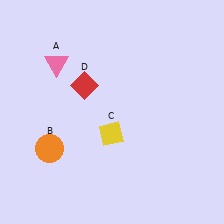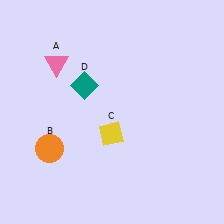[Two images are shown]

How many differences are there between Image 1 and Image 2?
There is 1 difference between the two images.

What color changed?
The diamond (D) changed from red in Image 1 to teal in Image 2.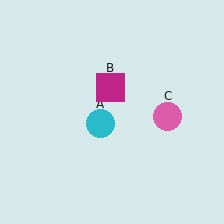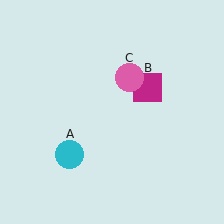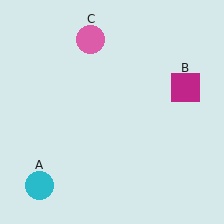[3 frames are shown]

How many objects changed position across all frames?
3 objects changed position: cyan circle (object A), magenta square (object B), pink circle (object C).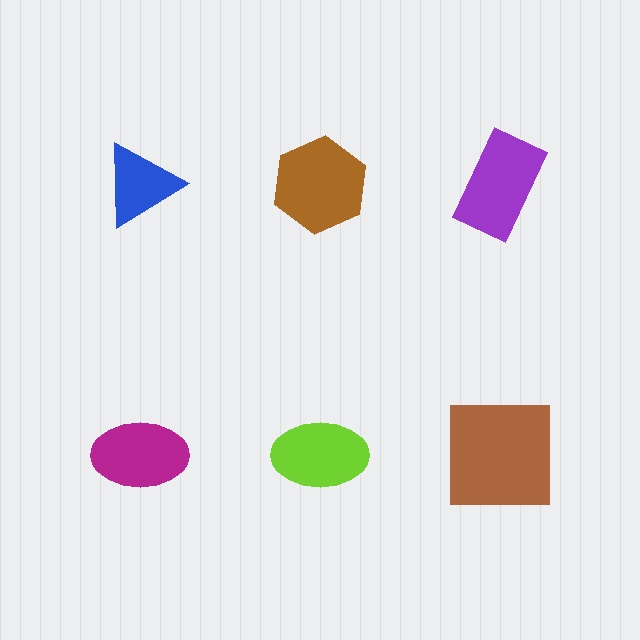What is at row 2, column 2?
A lime ellipse.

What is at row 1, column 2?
A brown hexagon.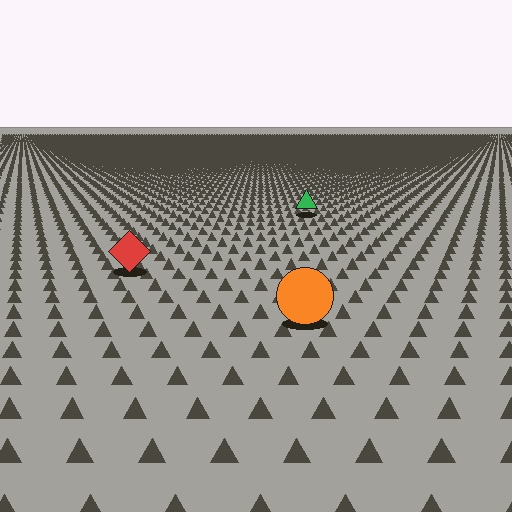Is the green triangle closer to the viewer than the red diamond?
No. The red diamond is closer — you can tell from the texture gradient: the ground texture is coarser near it.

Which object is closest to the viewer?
The orange circle is closest. The texture marks near it are larger and more spread out.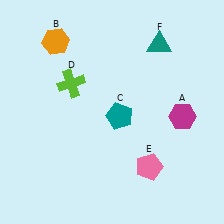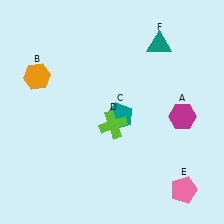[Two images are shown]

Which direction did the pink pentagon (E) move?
The pink pentagon (E) moved right.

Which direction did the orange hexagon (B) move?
The orange hexagon (B) moved down.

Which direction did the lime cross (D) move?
The lime cross (D) moved right.